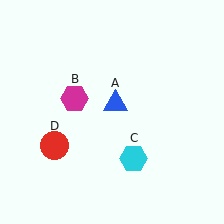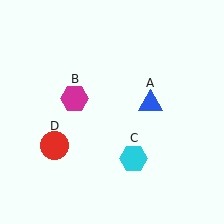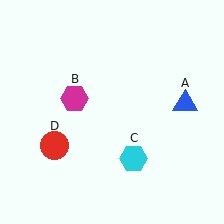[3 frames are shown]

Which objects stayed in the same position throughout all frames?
Magenta hexagon (object B) and cyan hexagon (object C) and red circle (object D) remained stationary.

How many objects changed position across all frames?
1 object changed position: blue triangle (object A).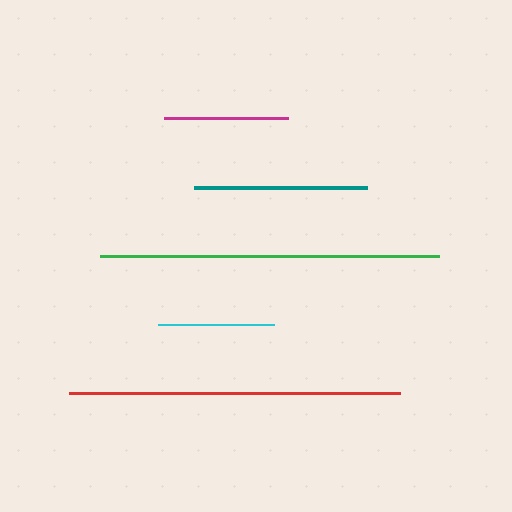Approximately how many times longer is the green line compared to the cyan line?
The green line is approximately 2.9 times the length of the cyan line.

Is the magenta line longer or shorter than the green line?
The green line is longer than the magenta line.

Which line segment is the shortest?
The cyan line is the shortest at approximately 117 pixels.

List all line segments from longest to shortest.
From longest to shortest: green, red, teal, magenta, cyan.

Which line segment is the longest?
The green line is the longest at approximately 339 pixels.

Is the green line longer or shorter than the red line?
The green line is longer than the red line.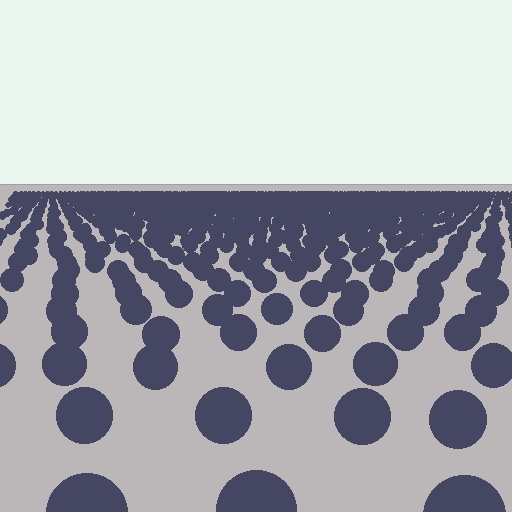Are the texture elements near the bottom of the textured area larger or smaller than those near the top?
Larger. Near the bottom, elements are closer to the viewer and appear at a bigger on-screen size.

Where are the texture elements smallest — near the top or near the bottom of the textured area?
Near the top.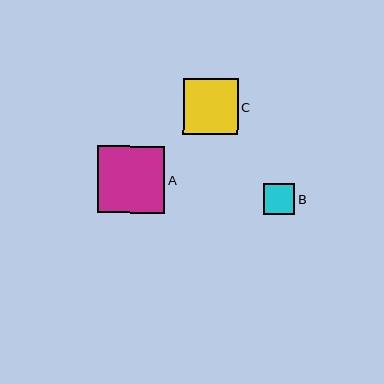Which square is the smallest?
Square B is the smallest with a size of approximately 31 pixels.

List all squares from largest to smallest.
From largest to smallest: A, C, B.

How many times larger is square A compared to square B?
Square A is approximately 2.1 times the size of square B.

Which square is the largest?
Square A is the largest with a size of approximately 67 pixels.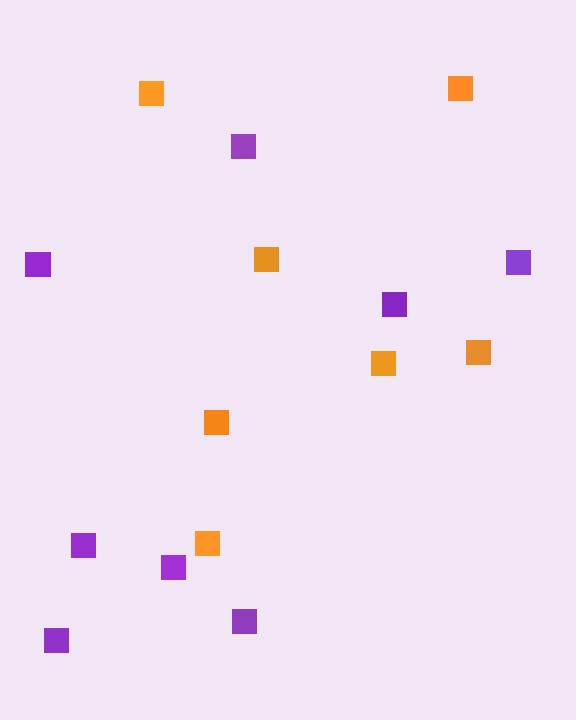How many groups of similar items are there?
There are 2 groups: one group of purple squares (8) and one group of orange squares (7).